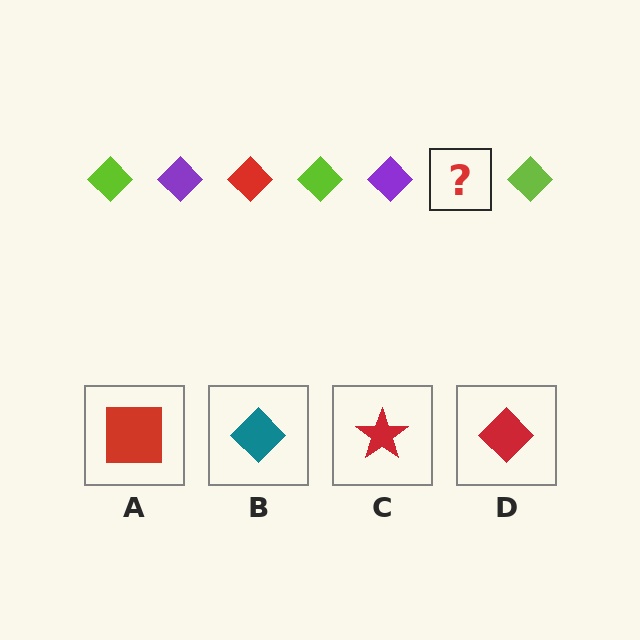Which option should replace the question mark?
Option D.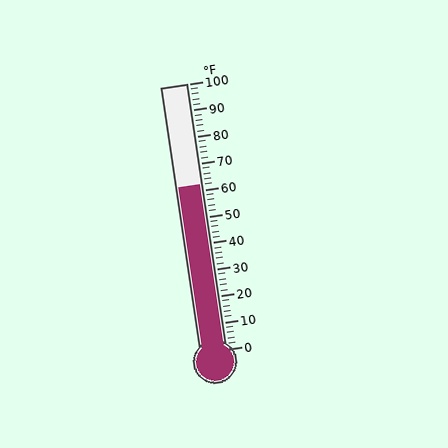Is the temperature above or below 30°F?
The temperature is above 30°F.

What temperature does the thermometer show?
The thermometer shows approximately 62°F.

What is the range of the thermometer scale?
The thermometer scale ranges from 0°F to 100°F.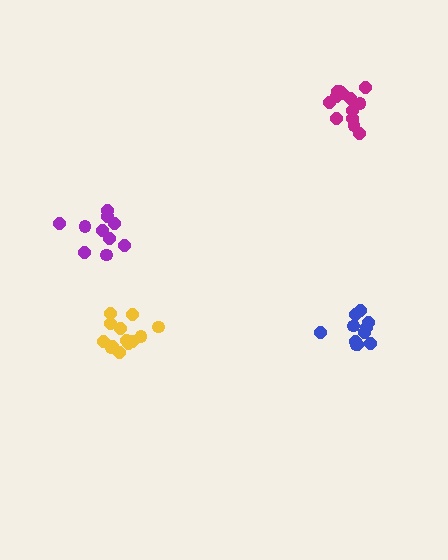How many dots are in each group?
Group 1: 13 dots, Group 2: 10 dots, Group 3: 13 dots, Group 4: 11 dots (47 total).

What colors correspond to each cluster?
The clusters are colored: magenta, purple, yellow, blue.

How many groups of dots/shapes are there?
There are 4 groups.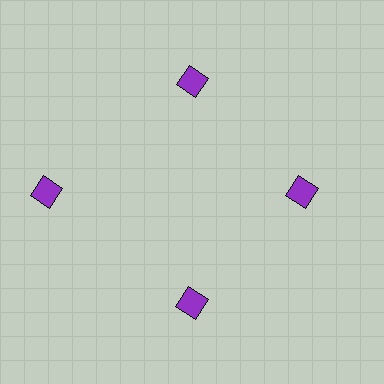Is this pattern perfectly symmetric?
No. The 4 purple diamonds are arranged in a ring, but one element near the 9 o'clock position is pushed outward from the center, breaking the 4-fold rotational symmetry.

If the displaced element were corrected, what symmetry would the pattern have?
It would have 4-fold rotational symmetry — the pattern would map onto itself every 90 degrees.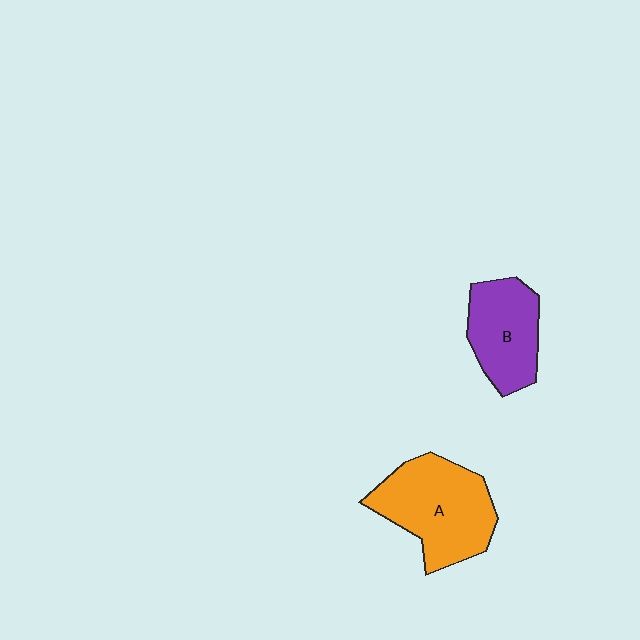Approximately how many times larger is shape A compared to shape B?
Approximately 1.4 times.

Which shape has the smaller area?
Shape B (purple).